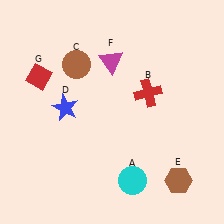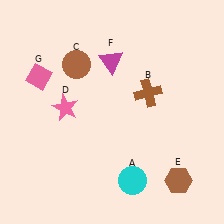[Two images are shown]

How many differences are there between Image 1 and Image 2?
There are 3 differences between the two images.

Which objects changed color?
B changed from red to brown. D changed from blue to pink. G changed from red to pink.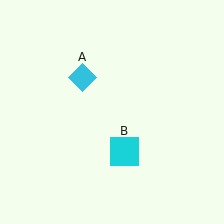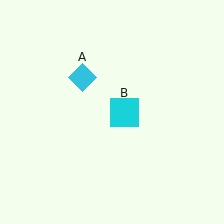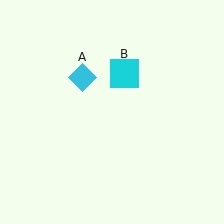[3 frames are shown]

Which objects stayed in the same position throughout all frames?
Cyan diamond (object A) remained stationary.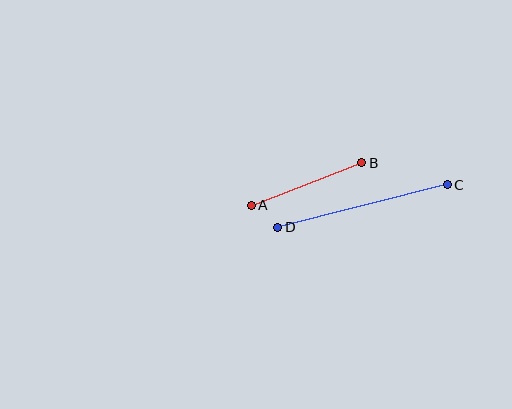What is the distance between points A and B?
The distance is approximately 118 pixels.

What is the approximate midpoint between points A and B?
The midpoint is at approximately (306, 184) pixels.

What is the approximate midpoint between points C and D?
The midpoint is at approximately (363, 206) pixels.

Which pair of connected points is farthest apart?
Points C and D are farthest apart.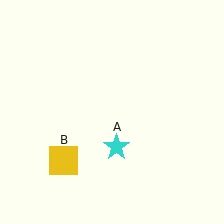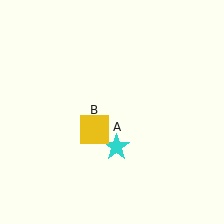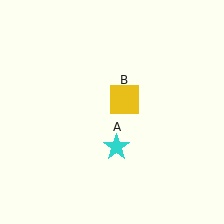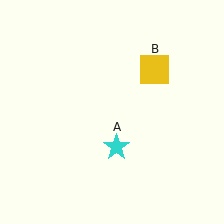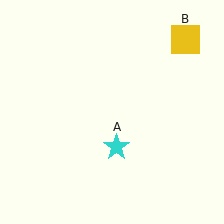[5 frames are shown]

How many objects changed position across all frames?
1 object changed position: yellow square (object B).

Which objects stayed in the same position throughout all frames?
Cyan star (object A) remained stationary.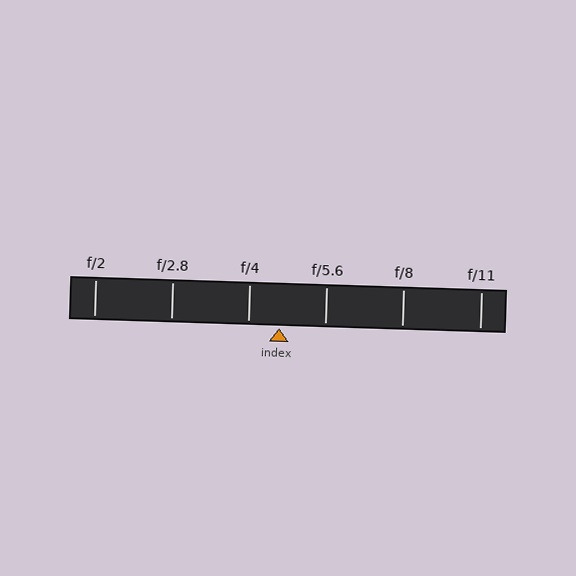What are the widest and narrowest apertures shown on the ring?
The widest aperture shown is f/2 and the narrowest is f/11.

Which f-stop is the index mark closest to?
The index mark is closest to f/4.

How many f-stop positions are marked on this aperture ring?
There are 6 f-stop positions marked.